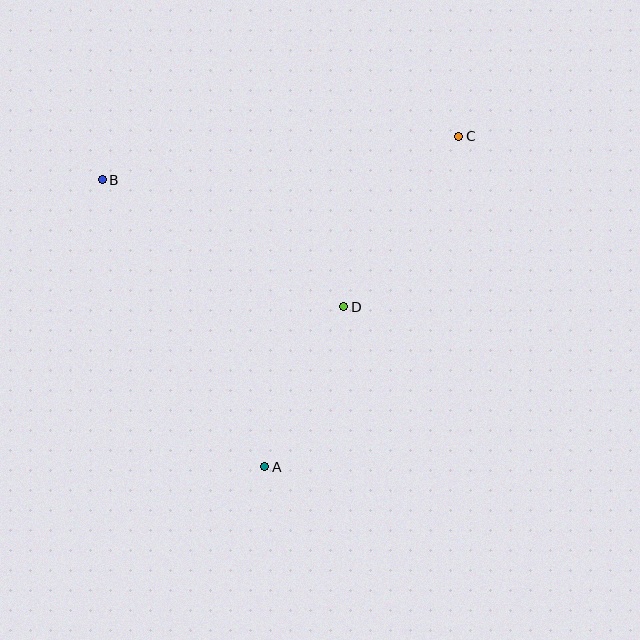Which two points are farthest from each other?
Points A and C are farthest from each other.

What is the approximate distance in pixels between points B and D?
The distance between B and D is approximately 273 pixels.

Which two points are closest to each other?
Points A and D are closest to each other.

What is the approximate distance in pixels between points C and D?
The distance between C and D is approximately 205 pixels.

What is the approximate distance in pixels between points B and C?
The distance between B and C is approximately 359 pixels.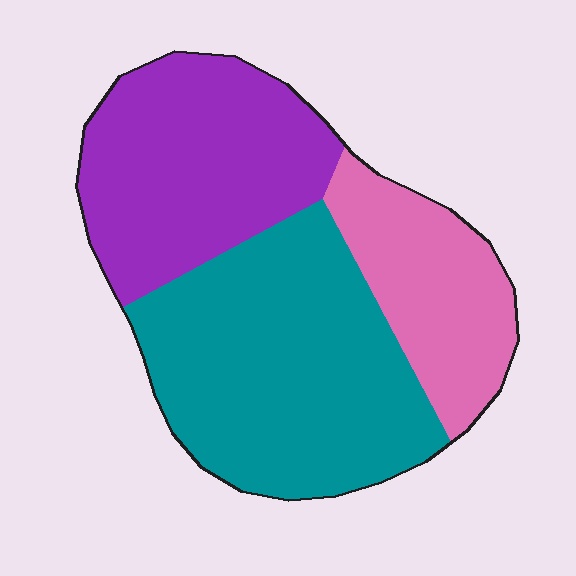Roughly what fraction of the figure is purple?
Purple covers 33% of the figure.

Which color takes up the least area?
Pink, at roughly 20%.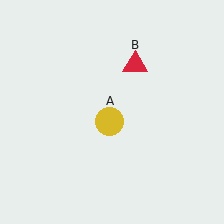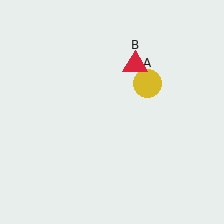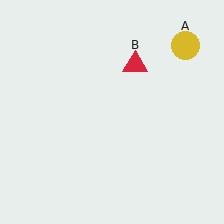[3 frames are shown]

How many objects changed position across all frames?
1 object changed position: yellow circle (object A).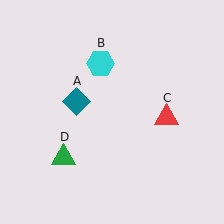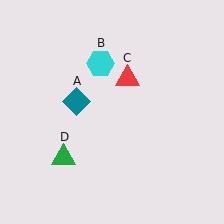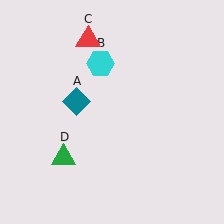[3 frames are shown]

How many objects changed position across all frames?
1 object changed position: red triangle (object C).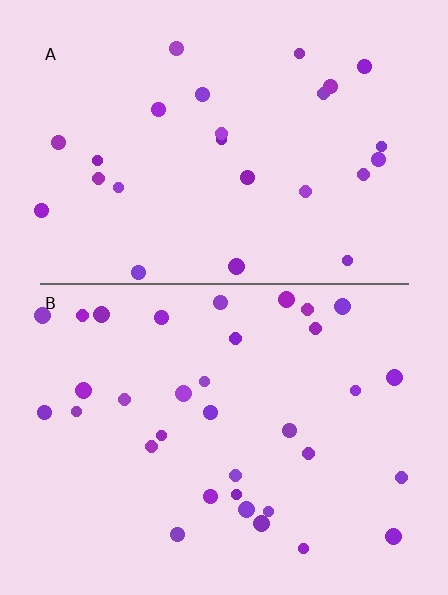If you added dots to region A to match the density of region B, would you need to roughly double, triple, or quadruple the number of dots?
Approximately double.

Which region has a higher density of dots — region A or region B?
B (the bottom).